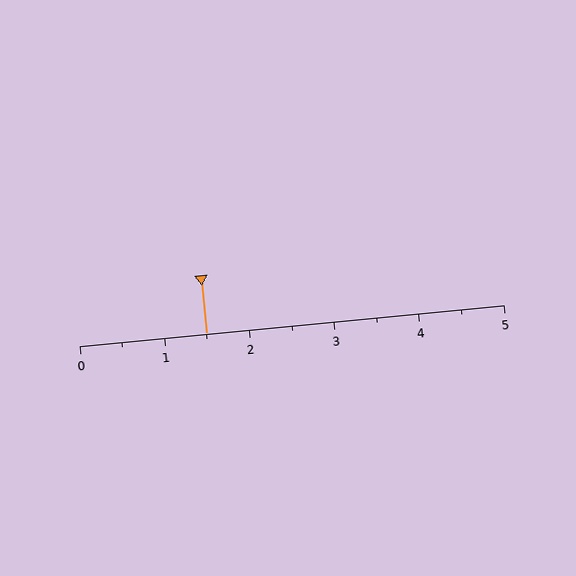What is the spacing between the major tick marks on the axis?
The major ticks are spaced 1 apart.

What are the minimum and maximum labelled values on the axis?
The axis runs from 0 to 5.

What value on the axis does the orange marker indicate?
The marker indicates approximately 1.5.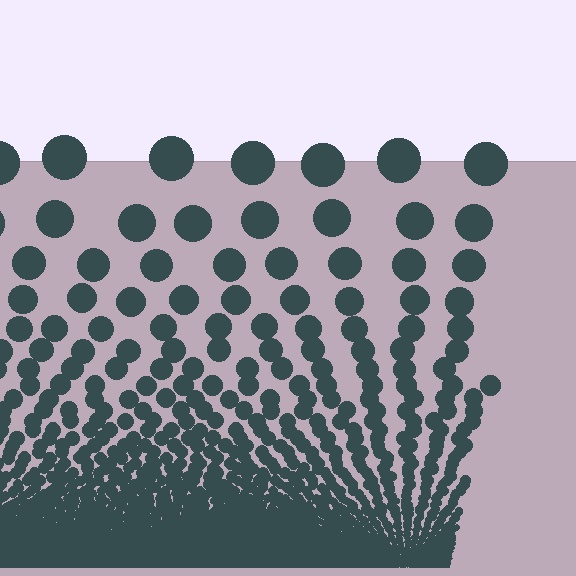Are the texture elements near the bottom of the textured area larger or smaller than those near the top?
Smaller. The gradient is inverted — elements near the bottom are smaller and denser.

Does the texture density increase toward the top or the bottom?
Density increases toward the bottom.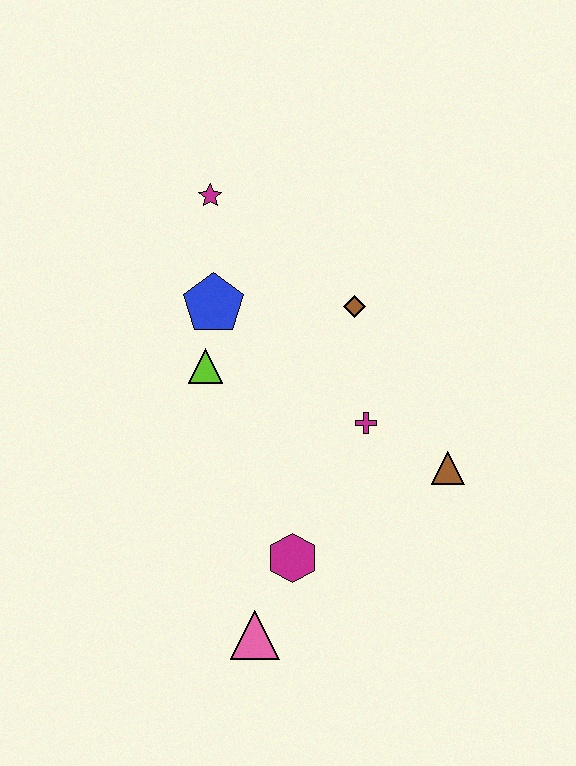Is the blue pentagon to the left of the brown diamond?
Yes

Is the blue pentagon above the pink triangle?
Yes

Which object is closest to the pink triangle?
The magenta hexagon is closest to the pink triangle.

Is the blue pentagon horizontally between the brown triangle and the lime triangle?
Yes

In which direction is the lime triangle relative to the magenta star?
The lime triangle is below the magenta star.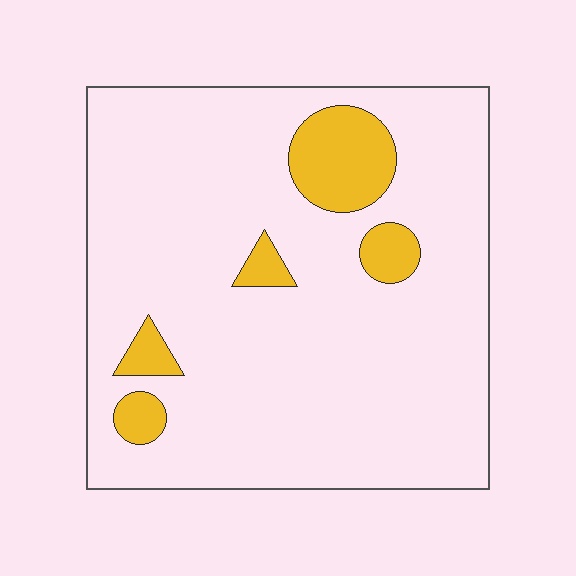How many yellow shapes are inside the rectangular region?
5.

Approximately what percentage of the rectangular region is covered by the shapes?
Approximately 10%.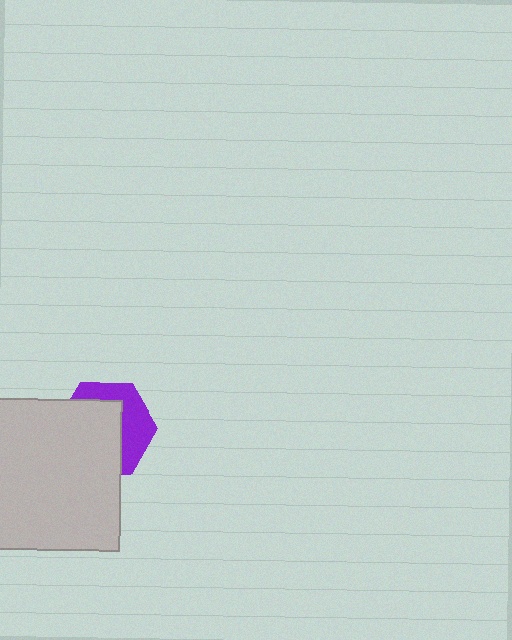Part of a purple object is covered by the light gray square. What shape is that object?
It is a hexagon.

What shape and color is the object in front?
The object in front is a light gray square.